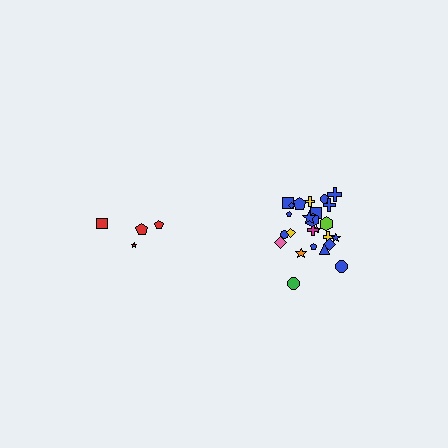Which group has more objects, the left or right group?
The right group.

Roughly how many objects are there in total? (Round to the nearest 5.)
Roughly 30 objects in total.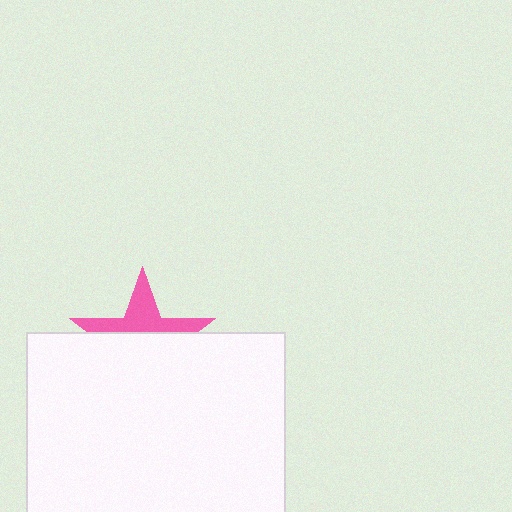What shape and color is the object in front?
The object in front is a white rectangle.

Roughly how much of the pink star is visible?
A small part of it is visible (roughly 39%).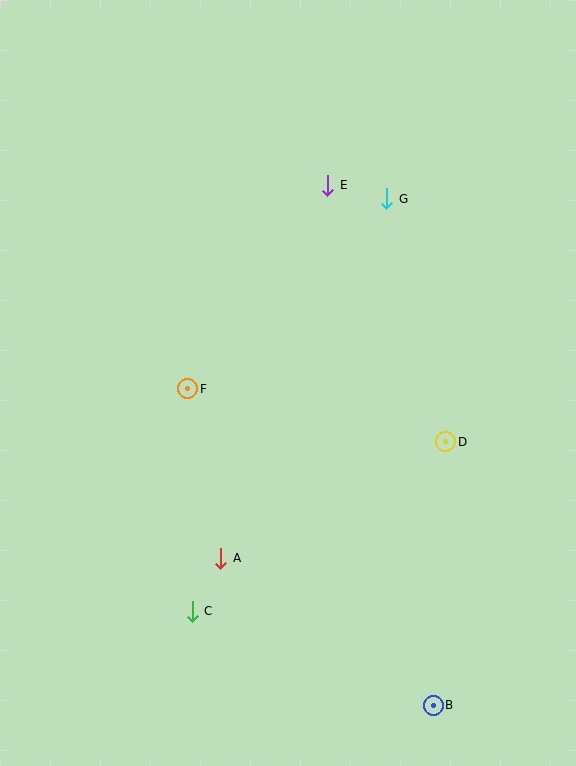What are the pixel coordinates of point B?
Point B is at (433, 705).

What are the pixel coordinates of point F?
Point F is at (188, 389).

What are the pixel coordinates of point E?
Point E is at (328, 185).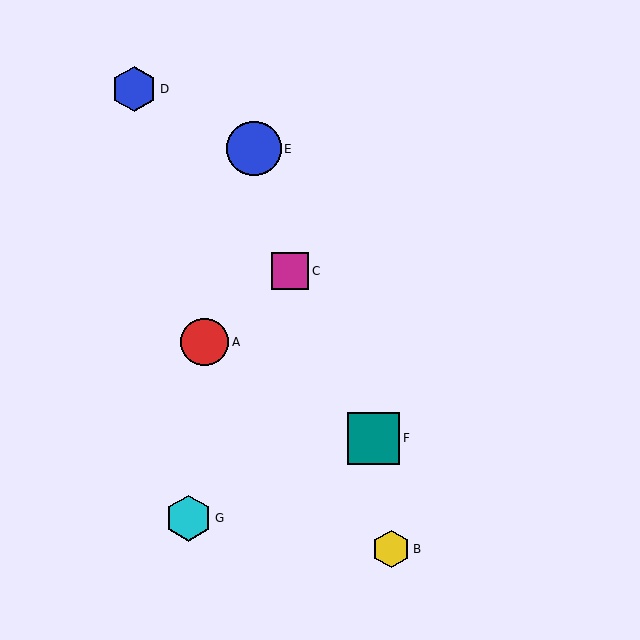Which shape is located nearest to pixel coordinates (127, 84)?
The blue hexagon (labeled D) at (134, 89) is nearest to that location.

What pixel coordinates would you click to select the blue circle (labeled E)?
Click at (254, 149) to select the blue circle E.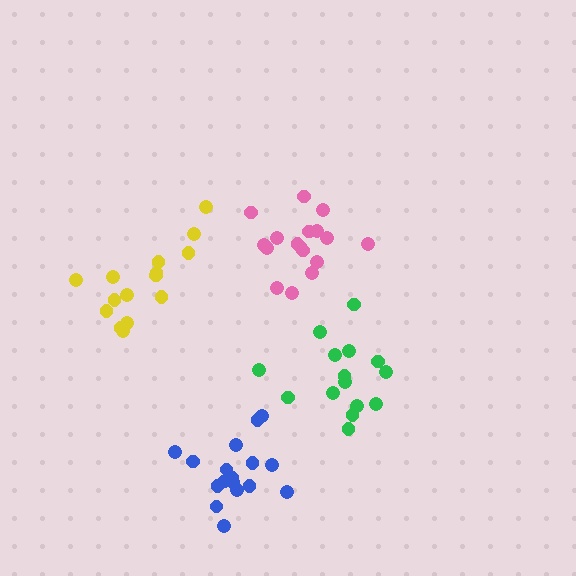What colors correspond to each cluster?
The clusters are colored: yellow, green, blue, pink.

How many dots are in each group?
Group 1: 15 dots, Group 2: 15 dots, Group 3: 17 dots, Group 4: 17 dots (64 total).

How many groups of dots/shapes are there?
There are 4 groups.